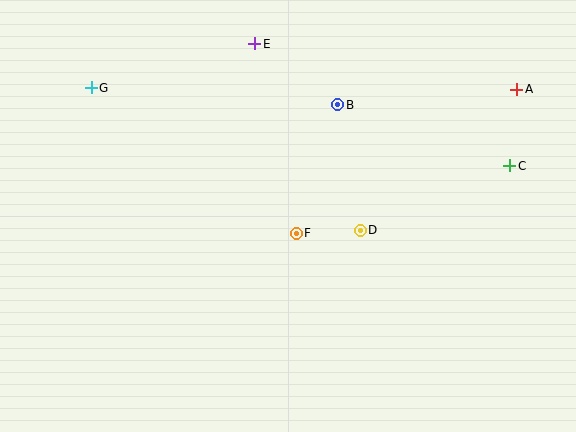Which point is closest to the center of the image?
Point F at (296, 233) is closest to the center.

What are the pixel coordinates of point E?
Point E is at (255, 44).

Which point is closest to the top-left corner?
Point G is closest to the top-left corner.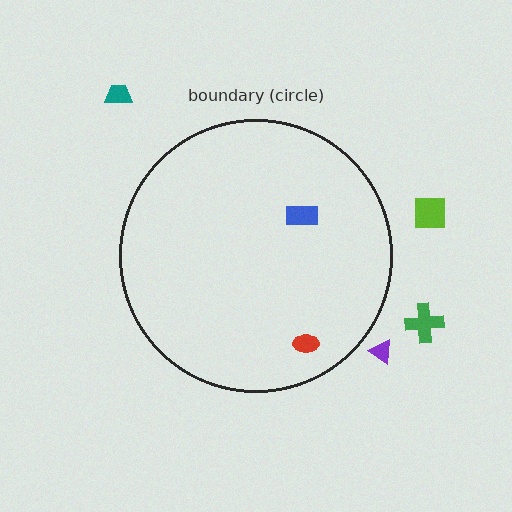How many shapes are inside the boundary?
2 inside, 4 outside.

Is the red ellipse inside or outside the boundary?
Inside.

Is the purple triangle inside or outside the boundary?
Outside.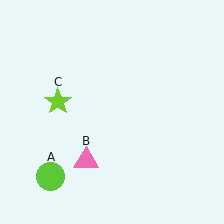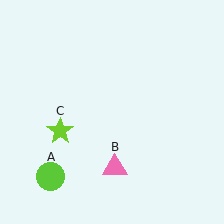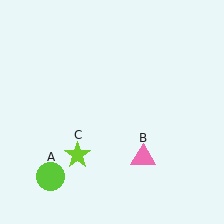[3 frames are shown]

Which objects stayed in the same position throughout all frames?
Lime circle (object A) remained stationary.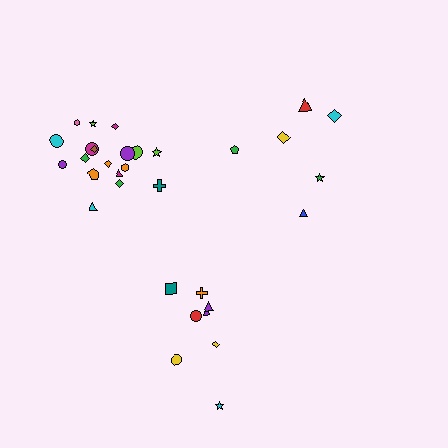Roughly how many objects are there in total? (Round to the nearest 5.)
Roughly 30 objects in total.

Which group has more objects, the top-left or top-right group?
The top-left group.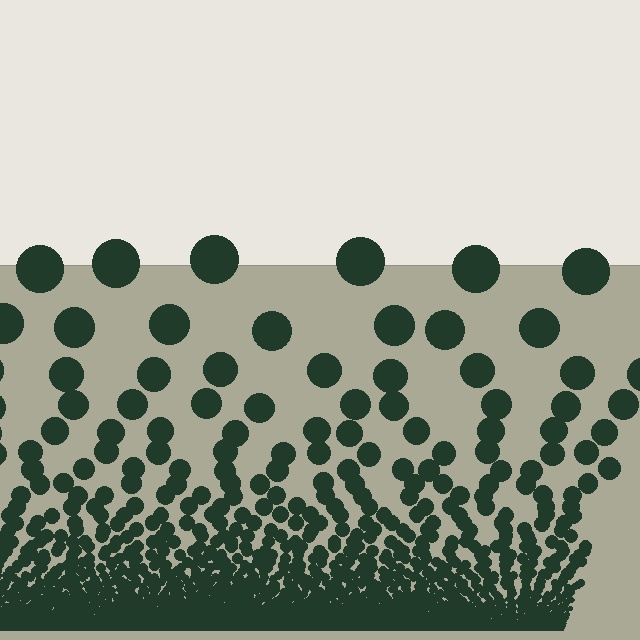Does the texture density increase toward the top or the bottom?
Density increases toward the bottom.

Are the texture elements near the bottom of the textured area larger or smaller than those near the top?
Smaller. The gradient is inverted — elements near the bottom are smaller and denser.